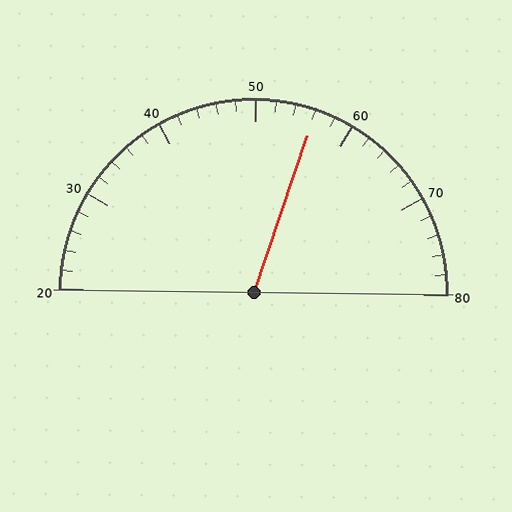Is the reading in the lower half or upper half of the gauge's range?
The reading is in the upper half of the range (20 to 80).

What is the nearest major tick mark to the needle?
The nearest major tick mark is 60.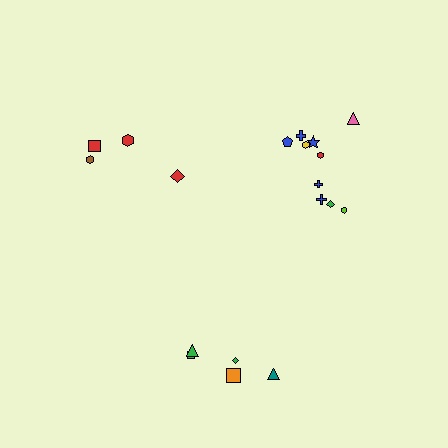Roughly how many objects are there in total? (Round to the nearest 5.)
Roughly 20 objects in total.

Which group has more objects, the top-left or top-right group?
The top-right group.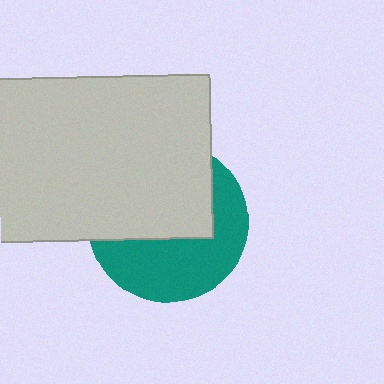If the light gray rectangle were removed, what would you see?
You would see the complete teal circle.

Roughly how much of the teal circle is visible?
About half of it is visible (roughly 47%).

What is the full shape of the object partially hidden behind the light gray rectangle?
The partially hidden object is a teal circle.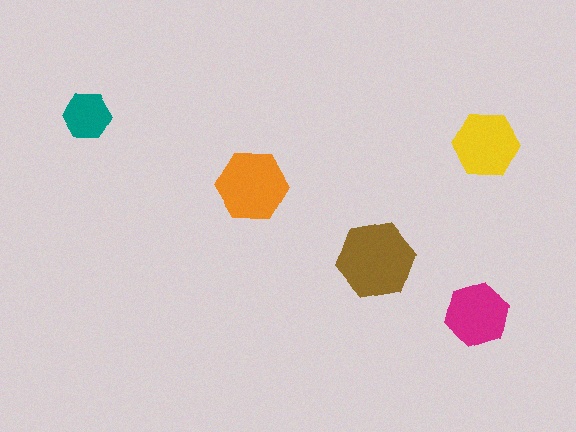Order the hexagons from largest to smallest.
the brown one, the orange one, the yellow one, the magenta one, the teal one.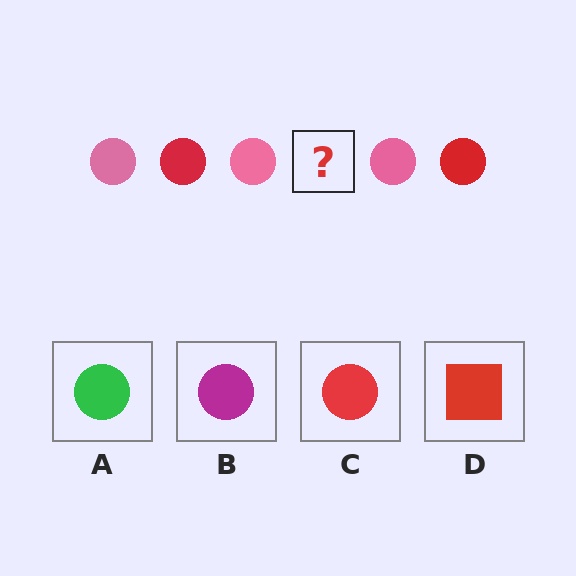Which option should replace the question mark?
Option C.